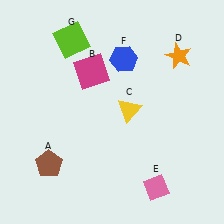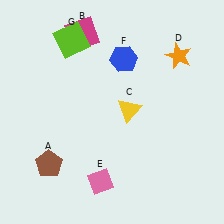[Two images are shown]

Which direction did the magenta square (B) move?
The magenta square (B) moved up.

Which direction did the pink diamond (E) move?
The pink diamond (E) moved left.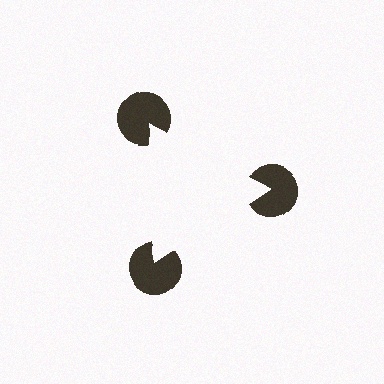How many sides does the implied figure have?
3 sides.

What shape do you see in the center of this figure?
An illusory triangle — its edges are inferred from the aligned wedge cuts in the pac-man discs, not physically drawn.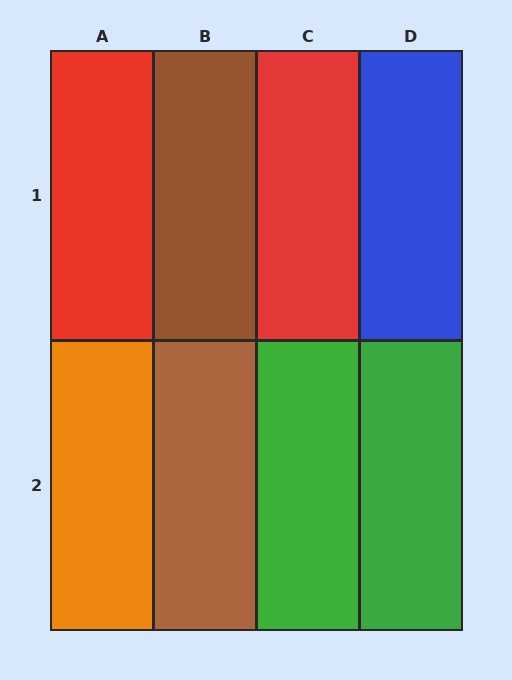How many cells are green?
2 cells are green.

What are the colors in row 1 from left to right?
Red, brown, red, blue.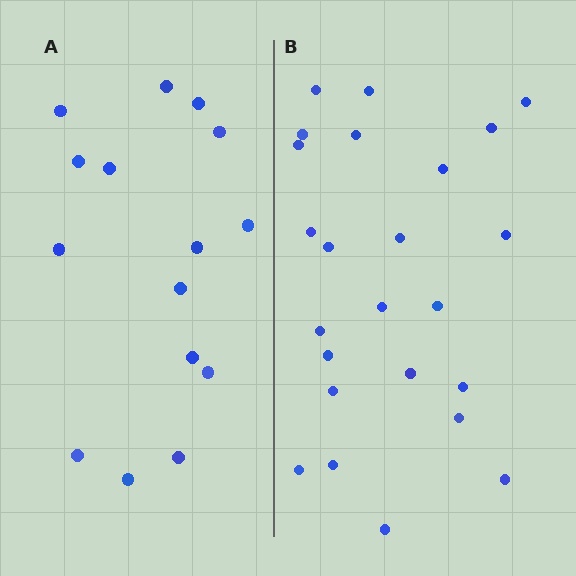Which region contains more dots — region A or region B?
Region B (the right region) has more dots.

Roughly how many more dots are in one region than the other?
Region B has roughly 8 or so more dots than region A.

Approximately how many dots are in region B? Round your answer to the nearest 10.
About 20 dots. (The exact count is 24, which rounds to 20.)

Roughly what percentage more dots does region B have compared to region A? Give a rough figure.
About 60% more.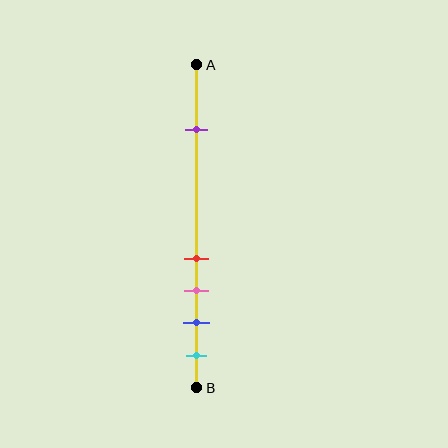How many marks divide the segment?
There are 5 marks dividing the segment.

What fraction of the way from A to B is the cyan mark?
The cyan mark is approximately 90% (0.9) of the way from A to B.